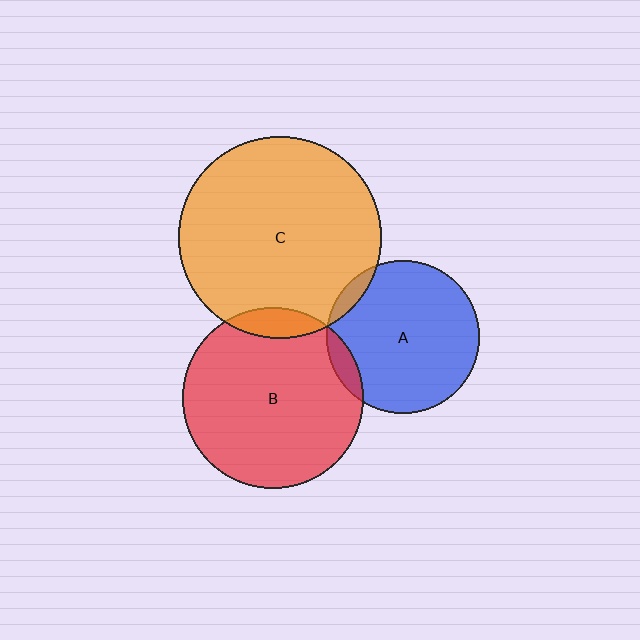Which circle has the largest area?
Circle C (orange).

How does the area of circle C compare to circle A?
Approximately 1.8 times.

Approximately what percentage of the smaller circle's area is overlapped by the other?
Approximately 5%.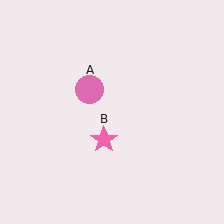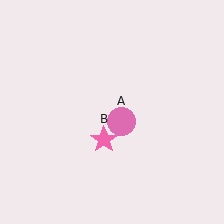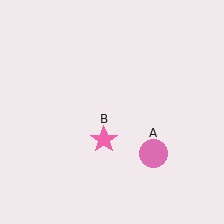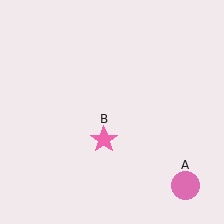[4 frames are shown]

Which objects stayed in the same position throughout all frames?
Pink star (object B) remained stationary.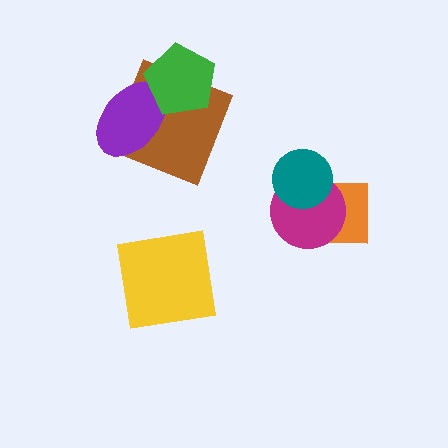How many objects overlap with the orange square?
2 objects overlap with the orange square.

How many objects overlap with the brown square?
2 objects overlap with the brown square.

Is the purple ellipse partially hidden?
Yes, it is partially covered by another shape.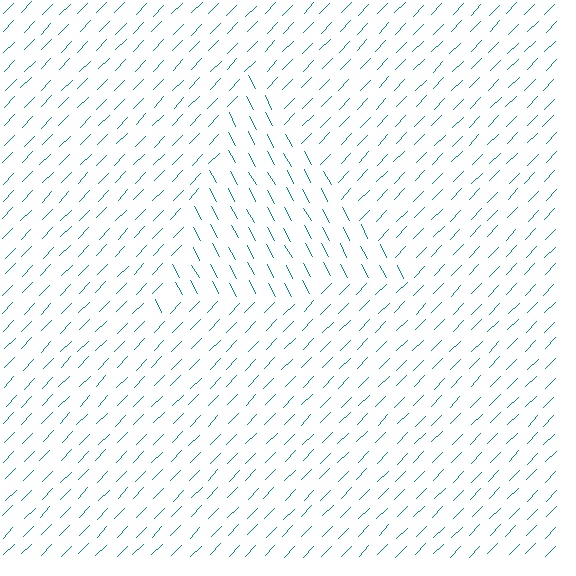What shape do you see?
I see a triangle.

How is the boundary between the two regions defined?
The boundary is defined purely by a change in line orientation (approximately 72 degrees difference). All lines are the same color and thickness.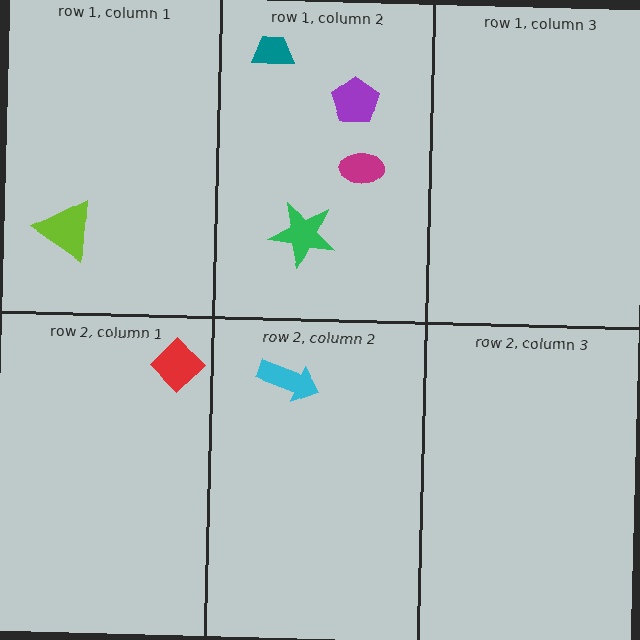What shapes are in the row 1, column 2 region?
The teal trapezoid, the purple pentagon, the green star, the magenta ellipse.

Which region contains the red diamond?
The row 2, column 1 region.